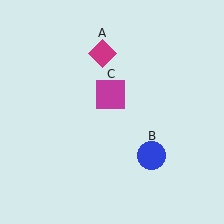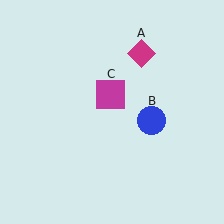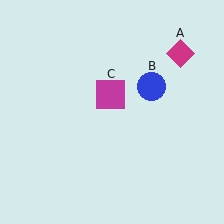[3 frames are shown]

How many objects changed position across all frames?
2 objects changed position: magenta diamond (object A), blue circle (object B).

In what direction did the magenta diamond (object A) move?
The magenta diamond (object A) moved right.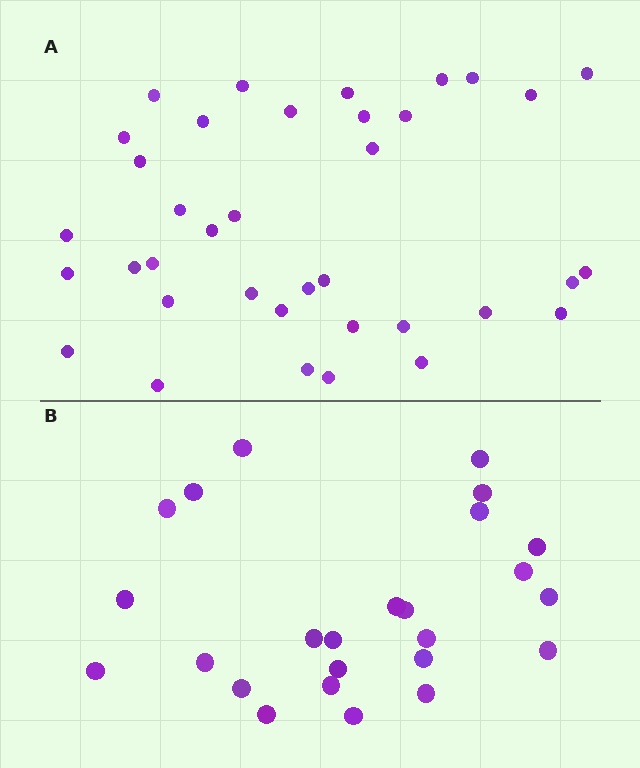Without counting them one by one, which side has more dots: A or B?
Region A (the top region) has more dots.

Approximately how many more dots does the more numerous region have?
Region A has roughly 12 or so more dots than region B.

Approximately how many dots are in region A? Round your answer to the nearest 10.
About 40 dots. (The exact count is 37, which rounds to 40.)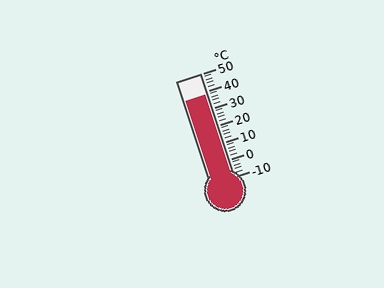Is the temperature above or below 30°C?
The temperature is above 30°C.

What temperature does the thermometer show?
The thermometer shows approximately 38°C.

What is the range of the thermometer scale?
The thermometer scale ranges from -10°C to 50°C.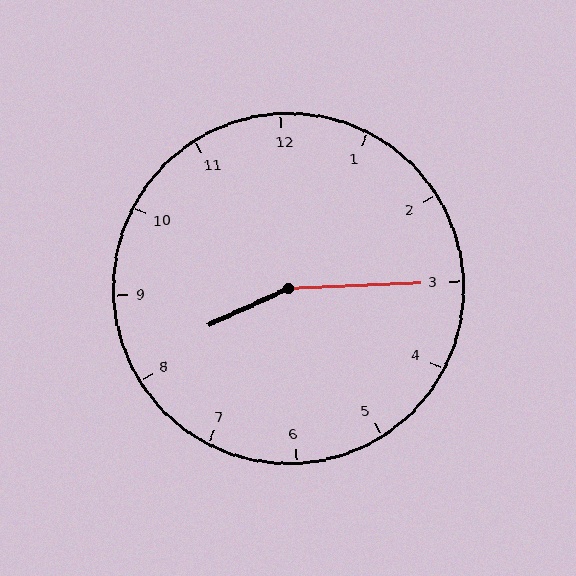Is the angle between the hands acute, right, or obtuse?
It is obtuse.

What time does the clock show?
8:15.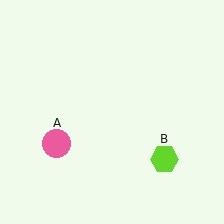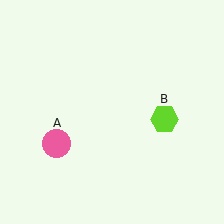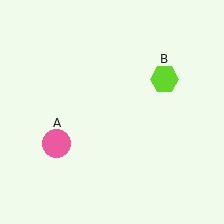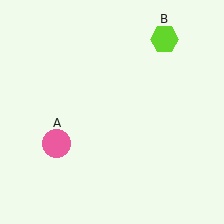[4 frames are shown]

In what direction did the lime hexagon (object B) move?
The lime hexagon (object B) moved up.